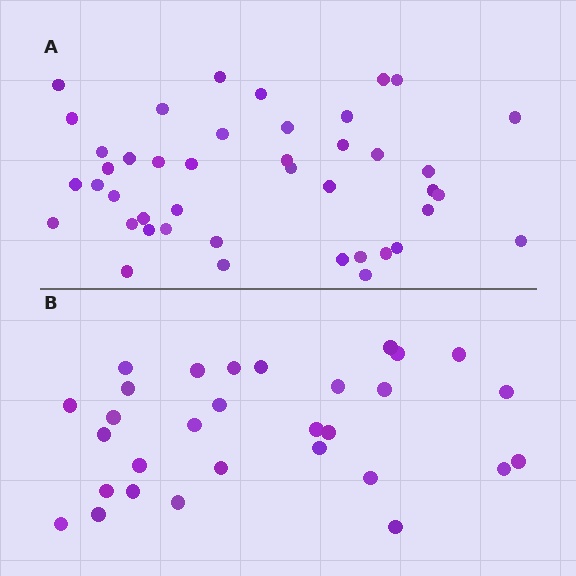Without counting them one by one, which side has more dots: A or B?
Region A (the top region) has more dots.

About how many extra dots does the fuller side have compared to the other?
Region A has approximately 15 more dots than region B.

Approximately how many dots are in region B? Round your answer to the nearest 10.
About 30 dots.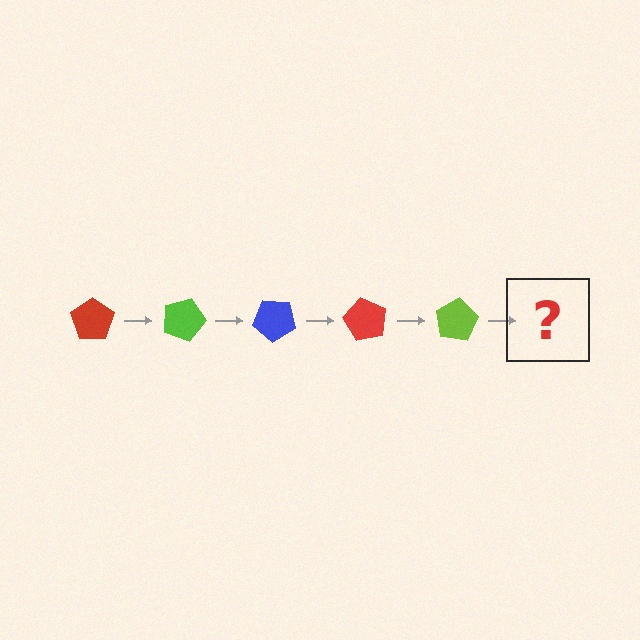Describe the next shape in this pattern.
It should be a blue pentagon, rotated 100 degrees from the start.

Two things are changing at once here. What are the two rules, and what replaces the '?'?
The two rules are that it rotates 20 degrees each step and the color cycles through red, lime, and blue. The '?' should be a blue pentagon, rotated 100 degrees from the start.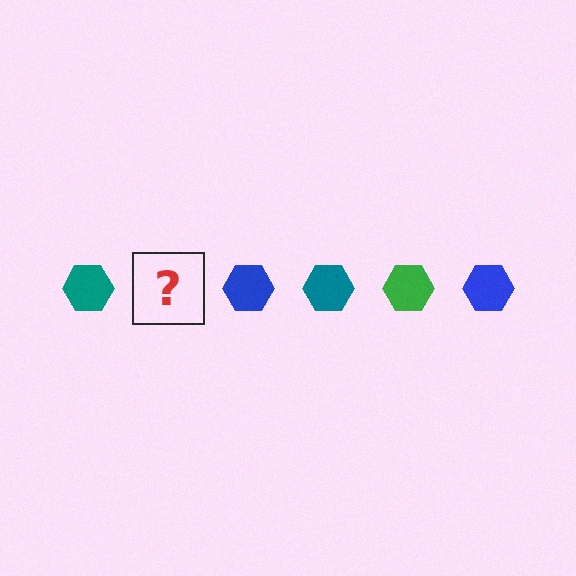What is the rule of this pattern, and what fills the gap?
The rule is that the pattern cycles through teal, green, blue hexagons. The gap should be filled with a green hexagon.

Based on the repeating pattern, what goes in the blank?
The blank should be a green hexagon.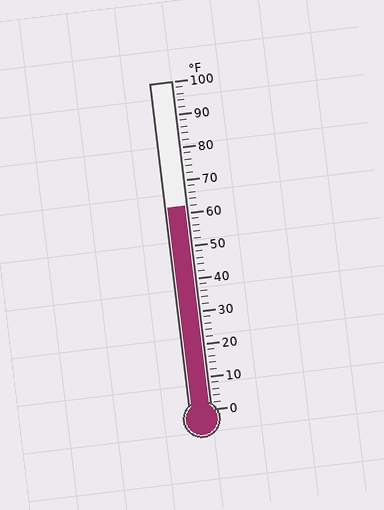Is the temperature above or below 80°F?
The temperature is below 80°F.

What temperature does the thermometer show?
The thermometer shows approximately 62°F.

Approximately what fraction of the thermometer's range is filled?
The thermometer is filled to approximately 60% of its range.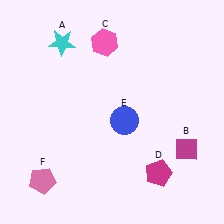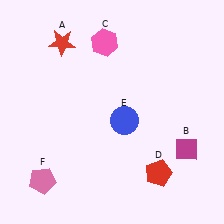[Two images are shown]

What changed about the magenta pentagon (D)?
In Image 1, D is magenta. In Image 2, it changed to red.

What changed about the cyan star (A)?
In Image 1, A is cyan. In Image 2, it changed to red.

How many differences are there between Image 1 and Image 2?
There are 2 differences between the two images.